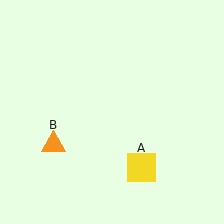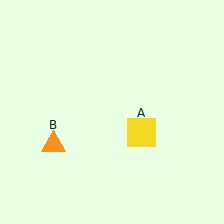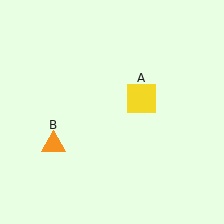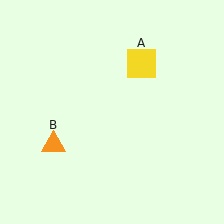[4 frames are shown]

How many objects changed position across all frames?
1 object changed position: yellow square (object A).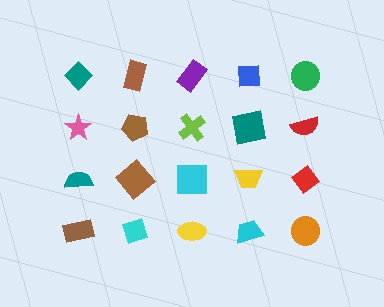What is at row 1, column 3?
A purple rectangle.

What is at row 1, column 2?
A brown rectangle.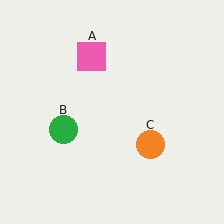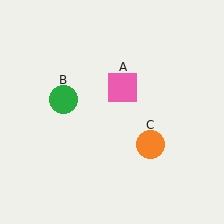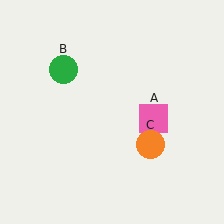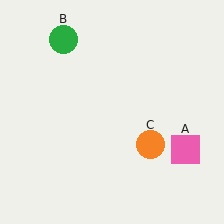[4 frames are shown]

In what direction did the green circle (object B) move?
The green circle (object B) moved up.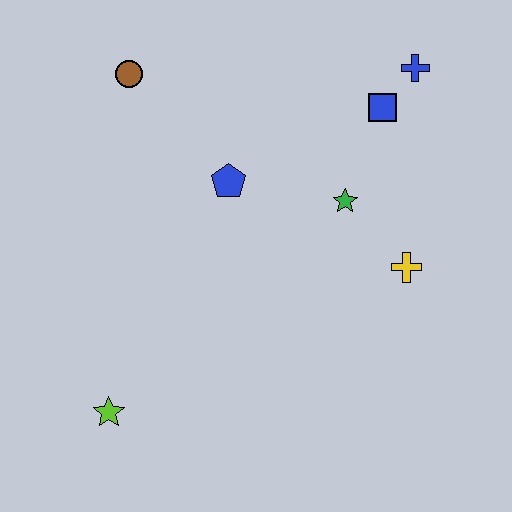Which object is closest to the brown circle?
The blue pentagon is closest to the brown circle.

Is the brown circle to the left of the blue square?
Yes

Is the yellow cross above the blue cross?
No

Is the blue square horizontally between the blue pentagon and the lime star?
No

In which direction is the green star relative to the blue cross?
The green star is below the blue cross.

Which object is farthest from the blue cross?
The lime star is farthest from the blue cross.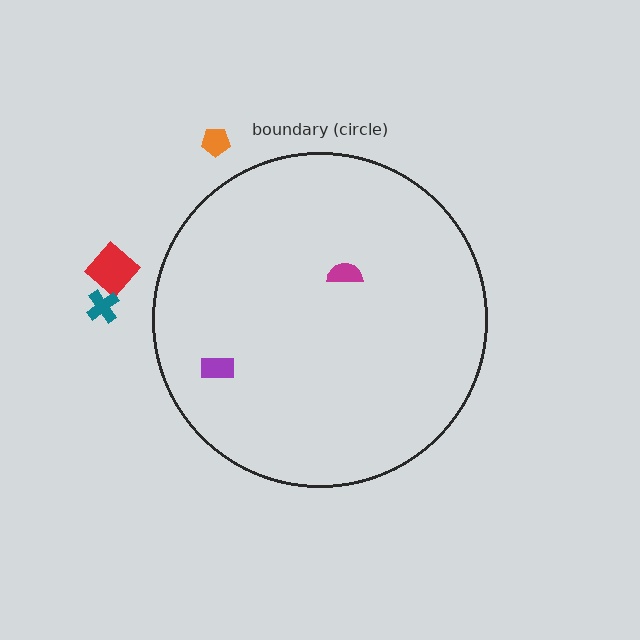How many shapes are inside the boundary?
2 inside, 3 outside.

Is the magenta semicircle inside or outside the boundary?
Inside.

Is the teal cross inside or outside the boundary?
Outside.